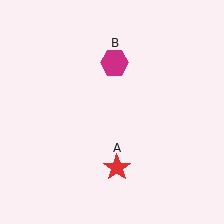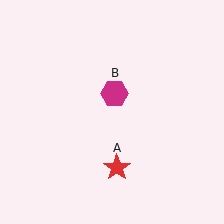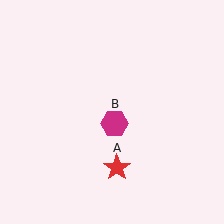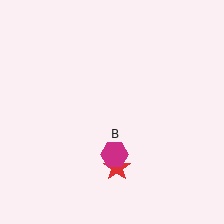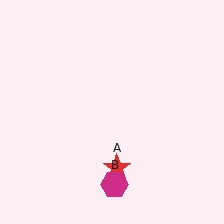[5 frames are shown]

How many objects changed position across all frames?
1 object changed position: magenta hexagon (object B).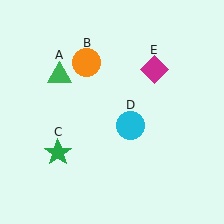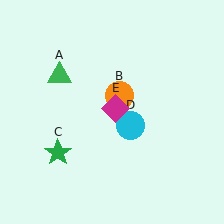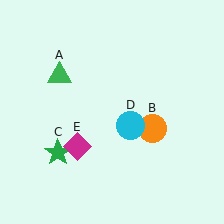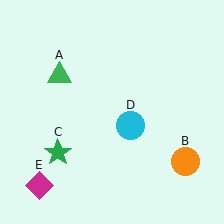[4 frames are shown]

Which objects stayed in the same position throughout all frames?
Green triangle (object A) and green star (object C) and cyan circle (object D) remained stationary.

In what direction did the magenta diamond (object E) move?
The magenta diamond (object E) moved down and to the left.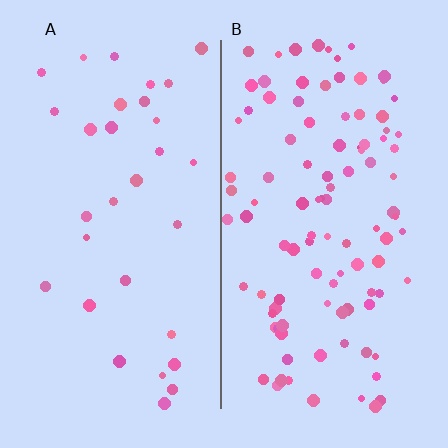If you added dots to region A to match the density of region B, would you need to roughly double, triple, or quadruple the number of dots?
Approximately triple.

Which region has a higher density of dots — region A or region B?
B (the right).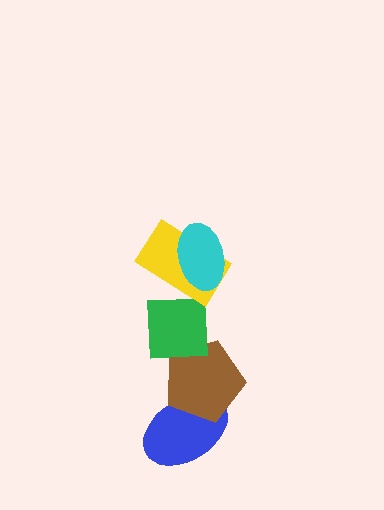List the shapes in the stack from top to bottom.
From top to bottom: the cyan ellipse, the yellow rectangle, the green square, the brown pentagon, the blue ellipse.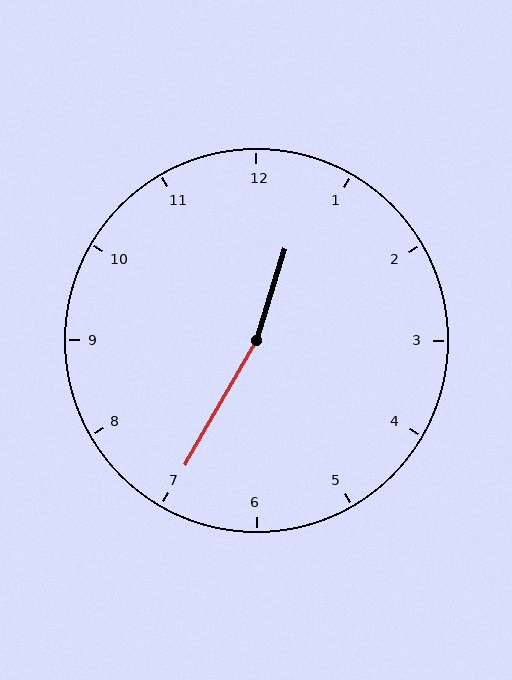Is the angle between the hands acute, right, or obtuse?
It is obtuse.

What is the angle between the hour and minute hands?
Approximately 168 degrees.